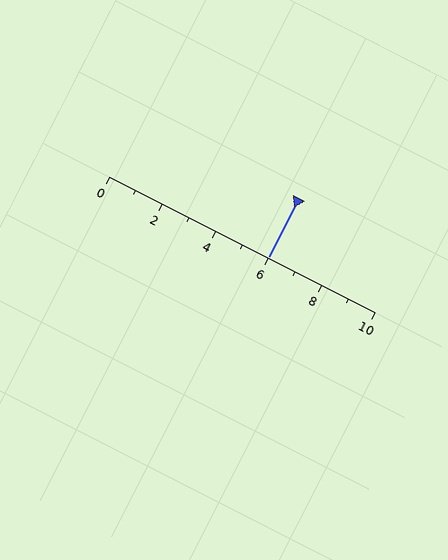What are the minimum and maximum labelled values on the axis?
The axis runs from 0 to 10.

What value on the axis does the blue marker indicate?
The marker indicates approximately 6.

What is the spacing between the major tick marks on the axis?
The major ticks are spaced 2 apart.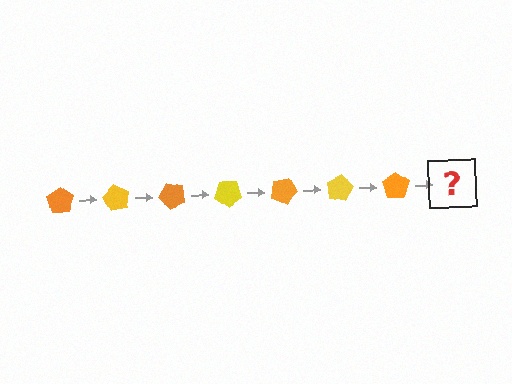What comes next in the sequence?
The next element should be a yellow pentagon, rotated 420 degrees from the start.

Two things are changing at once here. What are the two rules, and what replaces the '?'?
The two rules are that it rotates 60 degrees each step and the color cycles through orange and yellow. The '?' should be a yellow pentagon, rotated 420 degrees from the start.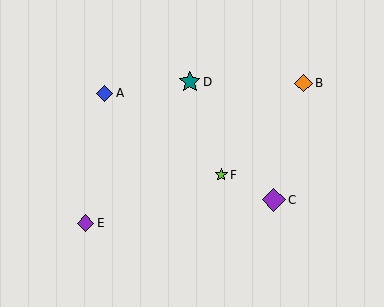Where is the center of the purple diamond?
The center of the purple diamond is at (274, 200).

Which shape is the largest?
The purple diamond (labeled C) is the largest.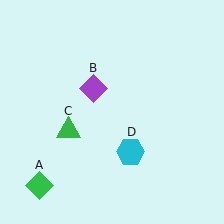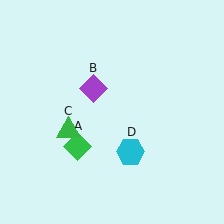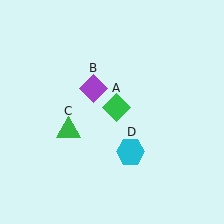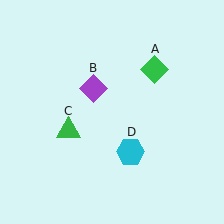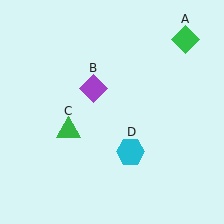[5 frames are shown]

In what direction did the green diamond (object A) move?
The green diamond (object A) moved up and to the right.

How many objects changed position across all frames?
1 object changed position: green diamond (object A).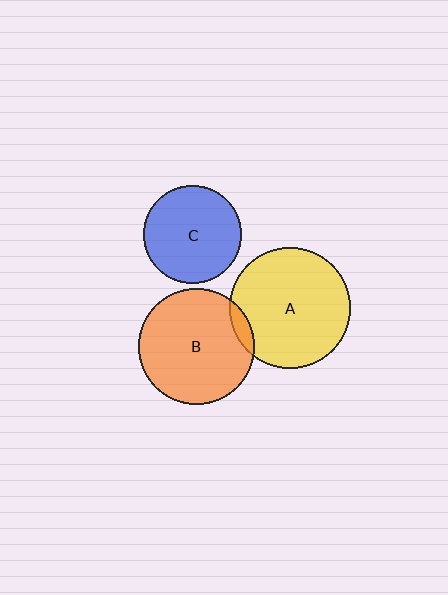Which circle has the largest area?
Circle A (yellow).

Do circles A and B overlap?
Yes.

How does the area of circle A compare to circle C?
Approximately 1.5 times.